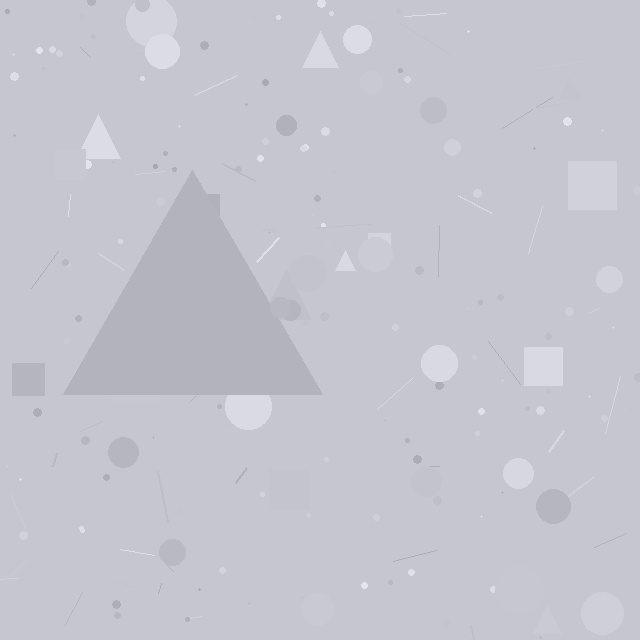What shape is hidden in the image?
A triangle is hidden in the image.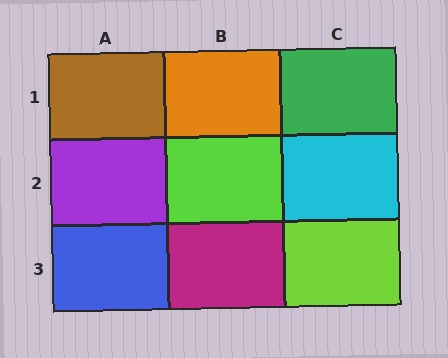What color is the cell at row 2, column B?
Lime.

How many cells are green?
1 cell is green.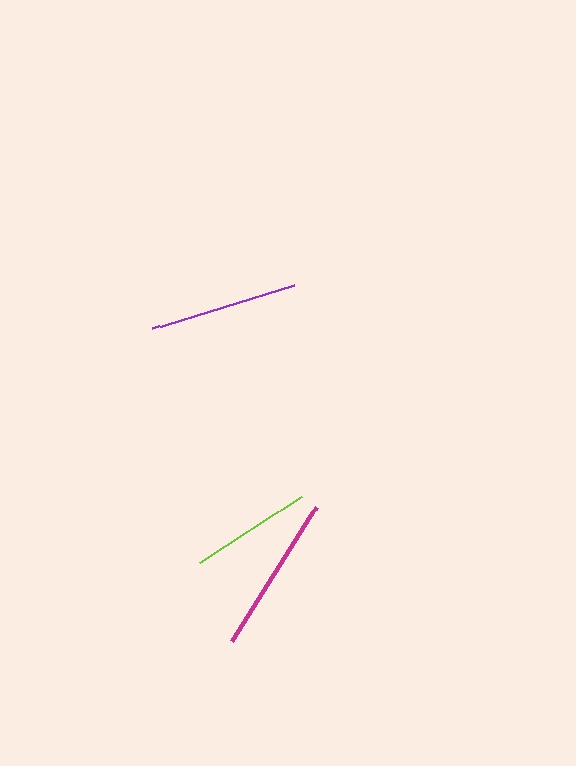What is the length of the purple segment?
The purple segment is approximately 148 pixels long.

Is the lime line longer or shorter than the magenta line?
The magenta line is longer than the lime line.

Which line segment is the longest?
The magenta line is the longest at approximately 158 pixels.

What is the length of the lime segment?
The lime segment is approximately 121 pixels long.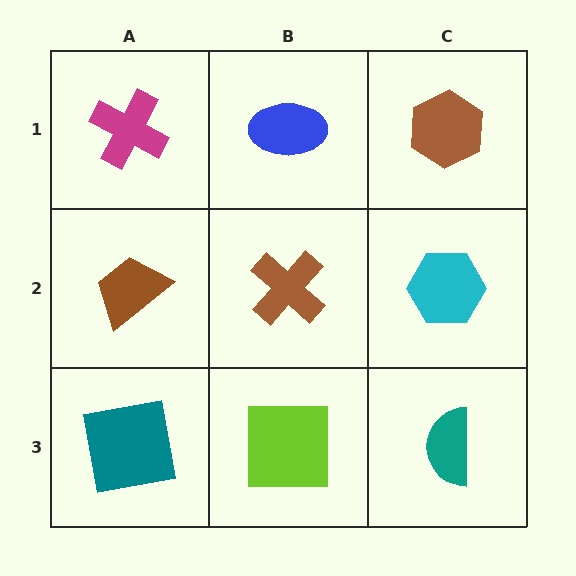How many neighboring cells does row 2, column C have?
3.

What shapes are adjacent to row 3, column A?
A brown trapezoid (row 2, column A), a lime square (row 3, column B).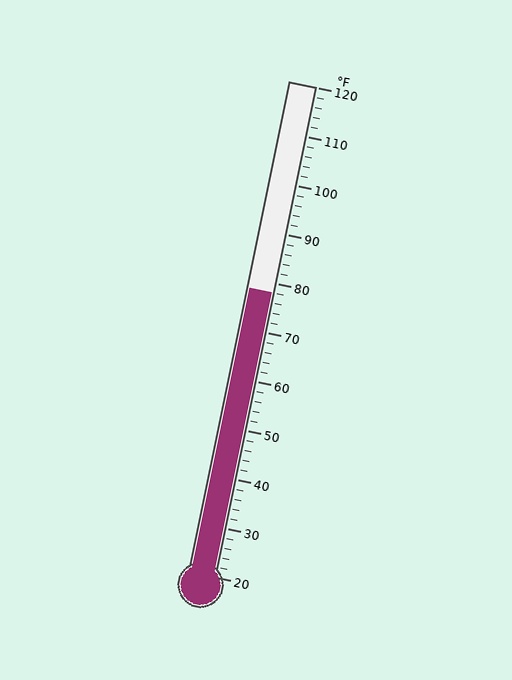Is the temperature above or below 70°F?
The temperature is above 70°F.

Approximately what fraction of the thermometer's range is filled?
The thermometer is filled to approximately 60% of its range.